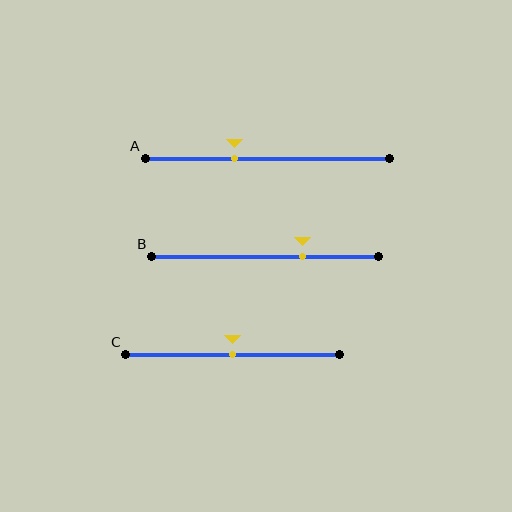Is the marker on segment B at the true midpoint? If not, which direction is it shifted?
No, the marker on segment B is shifted to the right by about 17% of the segment length.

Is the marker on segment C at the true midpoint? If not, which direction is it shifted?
Yes, the marker on segment C is at the true midpoint.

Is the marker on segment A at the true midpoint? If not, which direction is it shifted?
No, the marker on segment A is shifted to the left by about 13% of the segment length.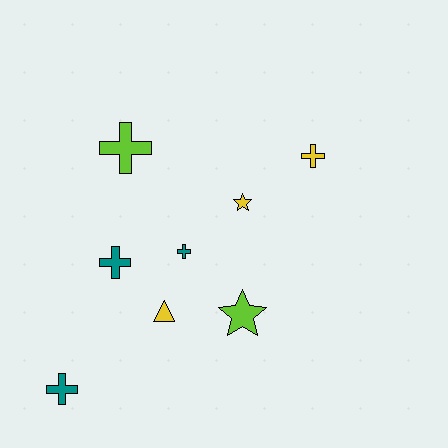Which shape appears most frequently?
Cross, with 5 objects.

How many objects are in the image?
There are 8 objects.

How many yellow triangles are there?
There is 1 yellow triangle.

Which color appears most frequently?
Teal, with 3 objects.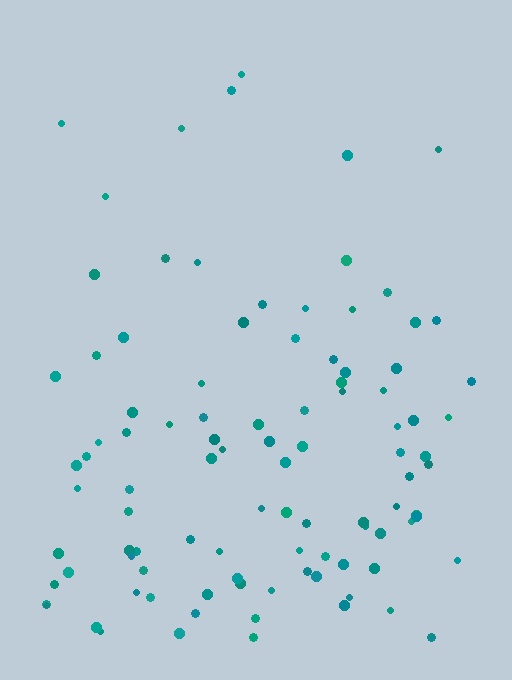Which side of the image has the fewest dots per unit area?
The top.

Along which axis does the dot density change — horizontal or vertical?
Vertical.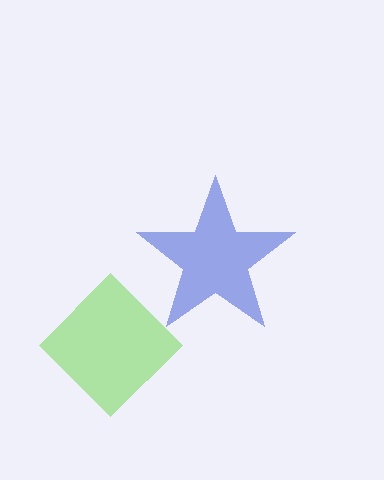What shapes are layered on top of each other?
The layered shapes are: a lime diamond, a blue star.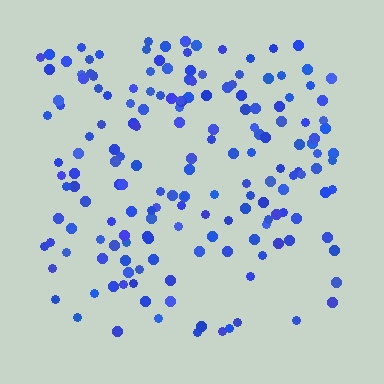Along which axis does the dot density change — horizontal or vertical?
Vertical.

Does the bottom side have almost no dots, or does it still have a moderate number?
Still a moderate number, just noticeably fewer than the top.